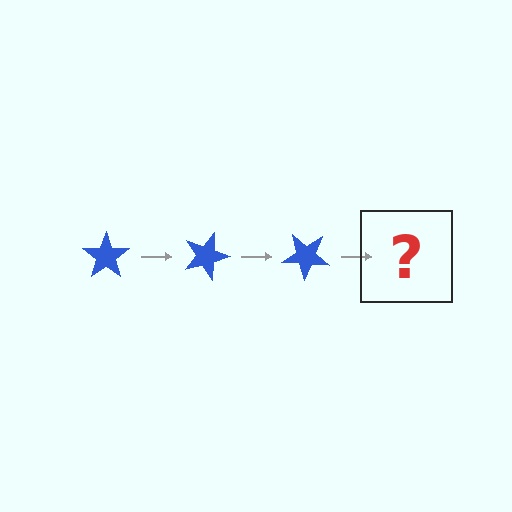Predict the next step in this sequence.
The next step is a blue star rotated 60 degrees.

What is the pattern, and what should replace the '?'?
The pattern is that the star rotates 20 degrees each step. The '?' should be a blue star rotated 60 degrees.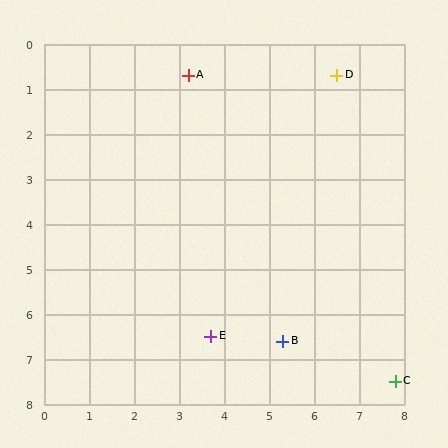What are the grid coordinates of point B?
Point B is at approximately (5.3, 6.6).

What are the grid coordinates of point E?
Point E is at approximately (3.7, 6.5).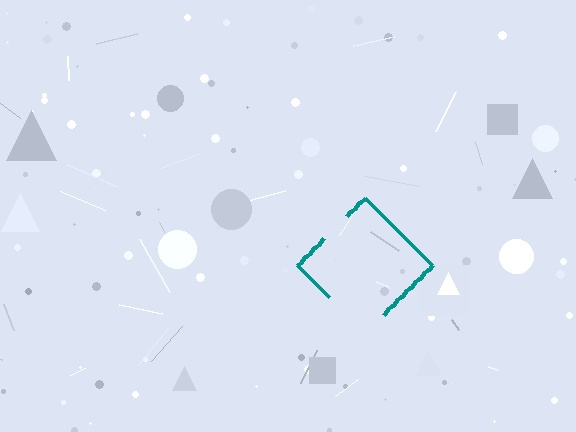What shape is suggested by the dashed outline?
The dashed outline suggests a diamond.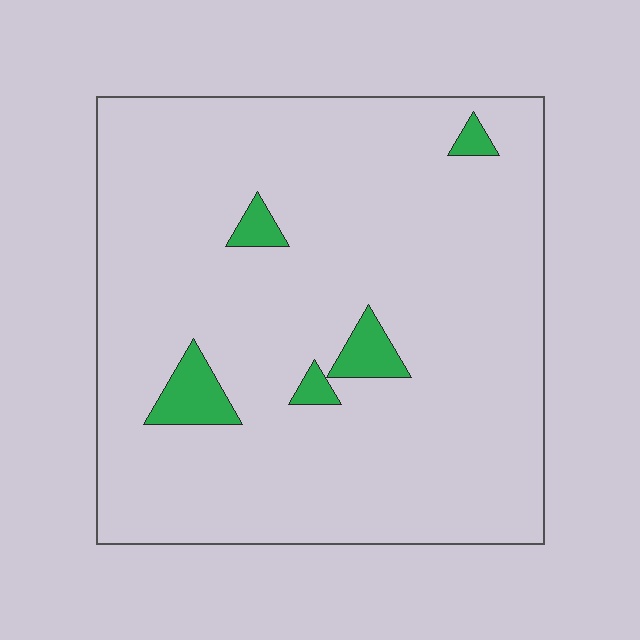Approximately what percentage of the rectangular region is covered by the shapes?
Approximately 5%.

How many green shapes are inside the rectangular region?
5.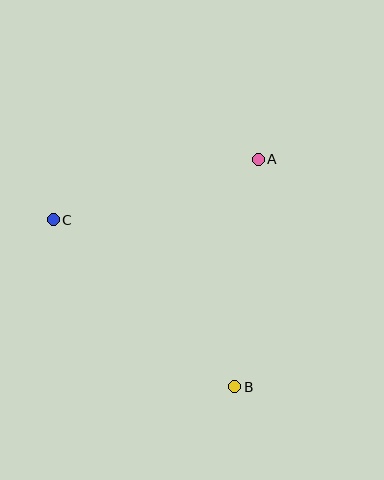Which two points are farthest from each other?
Points B and C are farthest from each other.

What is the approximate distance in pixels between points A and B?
The distance between A and B is approximately 229 pixels.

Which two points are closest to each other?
Points A and C are closest to each other.